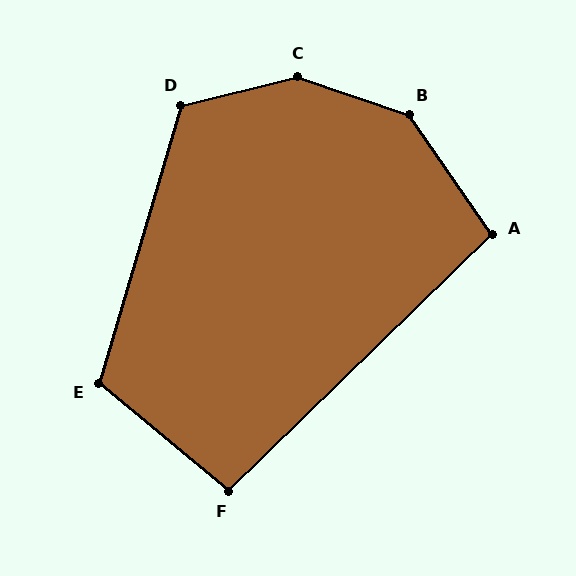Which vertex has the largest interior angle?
C, at approximately 147 degrees.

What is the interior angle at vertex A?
Approximately 99 degrees (obtuse).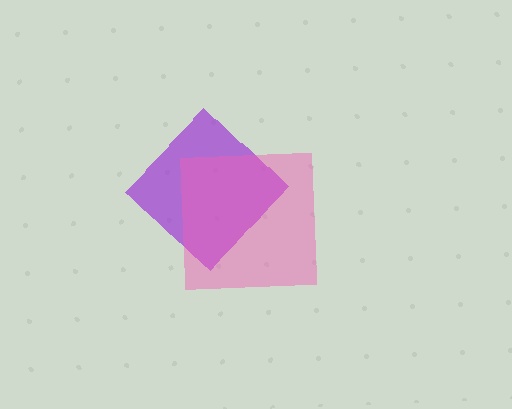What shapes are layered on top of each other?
The layered shapes are: a purple diamond, a pink square.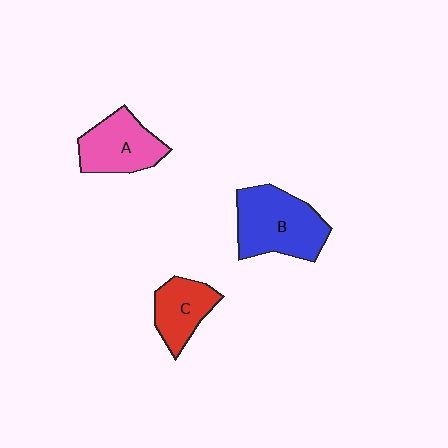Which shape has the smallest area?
Shape C (red).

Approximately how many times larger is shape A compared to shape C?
Approximately 1.2 times.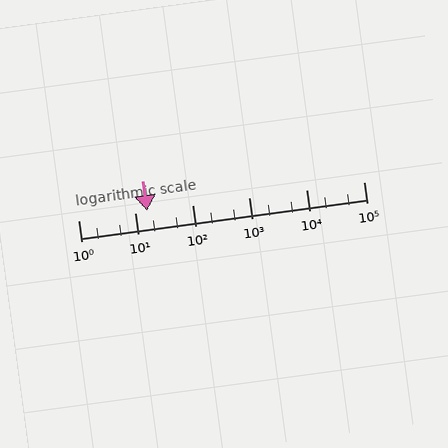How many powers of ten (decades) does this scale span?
The scale spans 5 decades, from 1 to 100000.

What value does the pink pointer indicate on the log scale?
The pointer indicates approximately 16.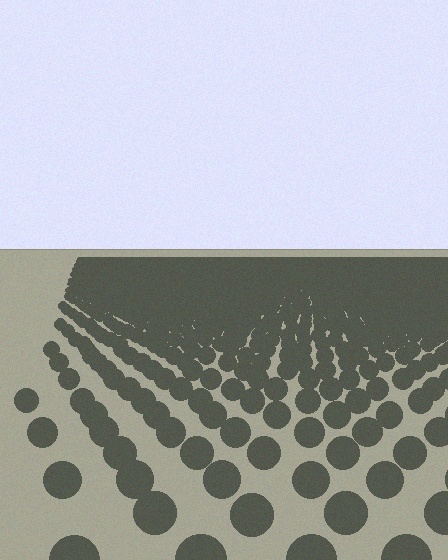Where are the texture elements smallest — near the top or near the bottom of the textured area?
Near the top.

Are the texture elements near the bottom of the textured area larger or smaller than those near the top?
Larger. Near the bottom, elements are closer to the viewer and appear at a bigger on-screen size.